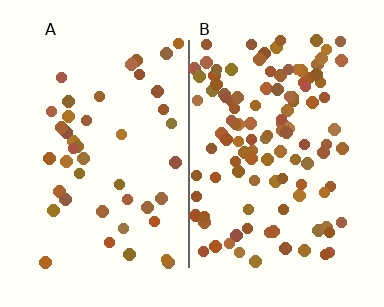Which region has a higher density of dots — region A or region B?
B (the right).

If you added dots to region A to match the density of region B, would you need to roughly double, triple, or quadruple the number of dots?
Approximately triple.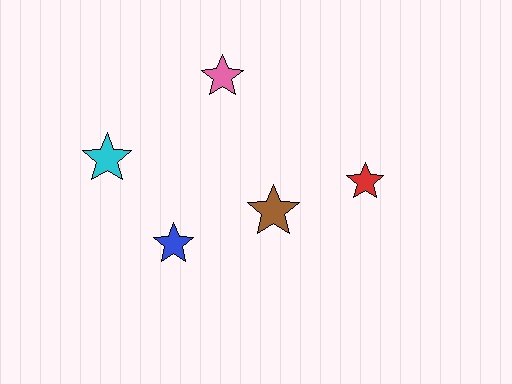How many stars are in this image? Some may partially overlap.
There are 5 stars.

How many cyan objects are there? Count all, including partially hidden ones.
There is 1 cyan object.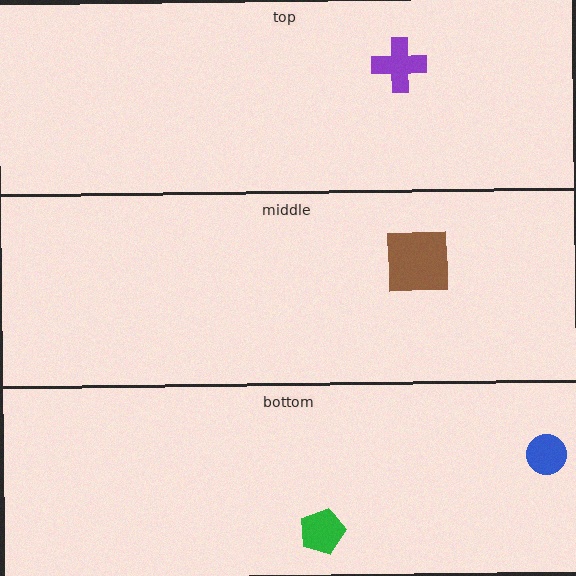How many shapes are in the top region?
1.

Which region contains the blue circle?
The bottom region.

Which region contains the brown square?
The middle region.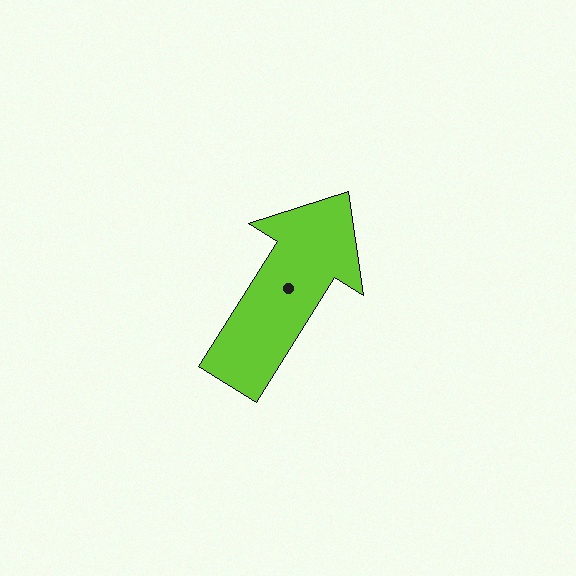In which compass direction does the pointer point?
Northeast.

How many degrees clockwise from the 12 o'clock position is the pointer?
Approximately 32 degrees.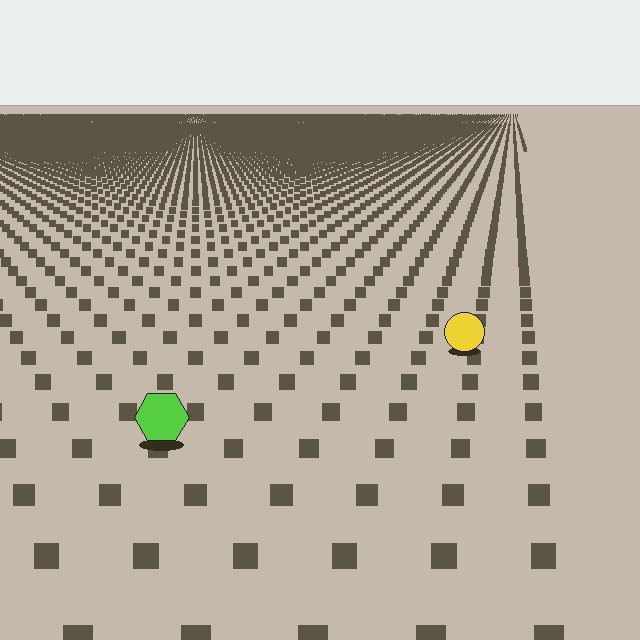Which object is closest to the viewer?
The lime hexagon is closest. The texture marks near it are larger and more spread out.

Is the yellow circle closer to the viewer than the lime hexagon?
No. The lime hexagon is closer — you can tell from the texture gradient: the ground texture is coarser near it.